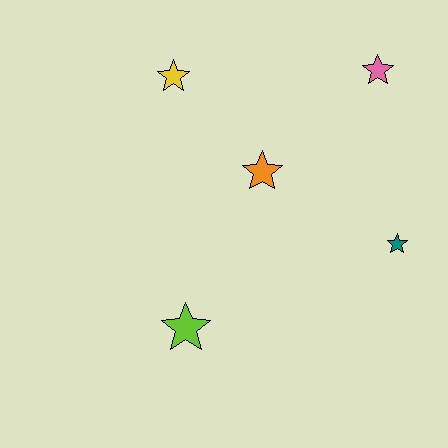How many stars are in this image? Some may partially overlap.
There are 5 stars.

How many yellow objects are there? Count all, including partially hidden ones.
There is 1 yellow object.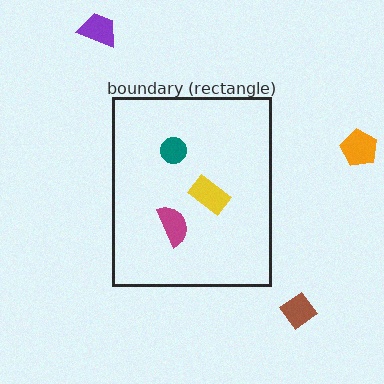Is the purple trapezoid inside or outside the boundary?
Outside.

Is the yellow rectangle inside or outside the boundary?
Inside.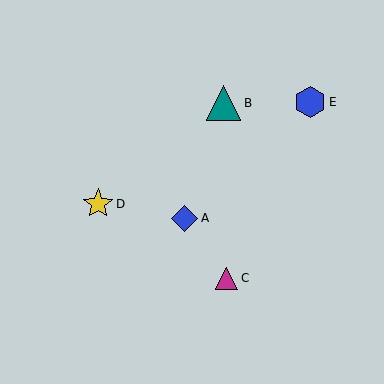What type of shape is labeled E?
Shape E is a blue hexagon.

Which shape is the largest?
The teal triangle (labeled B) is the largest.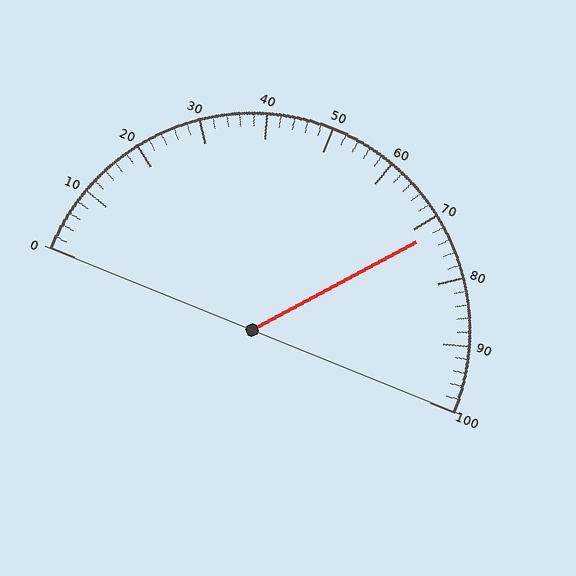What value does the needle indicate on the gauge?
The needle indicates approximately 72.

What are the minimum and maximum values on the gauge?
The gauge ranges from 0 to 100.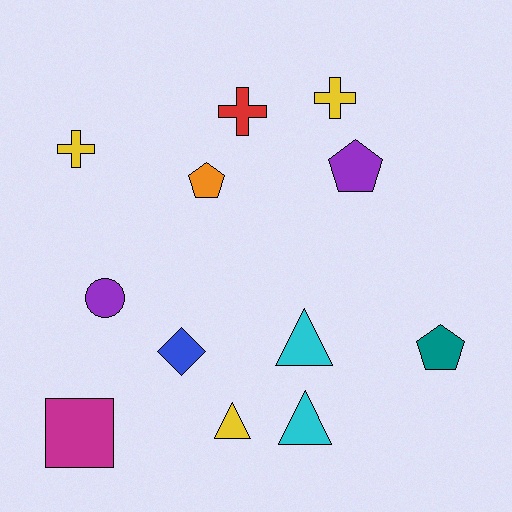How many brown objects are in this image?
There are no brown objects.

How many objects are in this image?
There are 12 objects.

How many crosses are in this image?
There are 3 crosses.